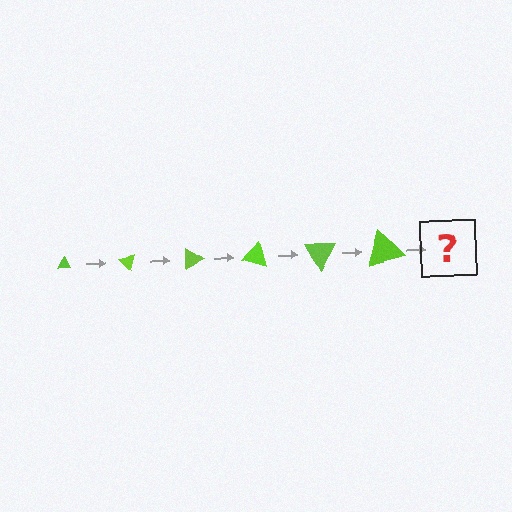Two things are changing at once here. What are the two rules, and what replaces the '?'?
The two rules are that the triangle grows larger each step and it rotates 45 degrees each step. The '?' should be a triangle, larger than the previous one and rotated 270 degrees from the start.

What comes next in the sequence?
The next element should be a triangle, larger than the previous one and rotated 270 degrees from the start.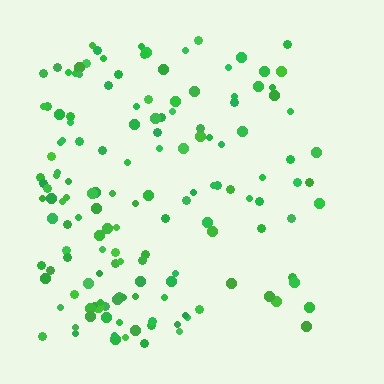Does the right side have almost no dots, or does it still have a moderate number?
Still a moderate number, just noticeably fewer than the left.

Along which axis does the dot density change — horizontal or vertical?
Horizontal.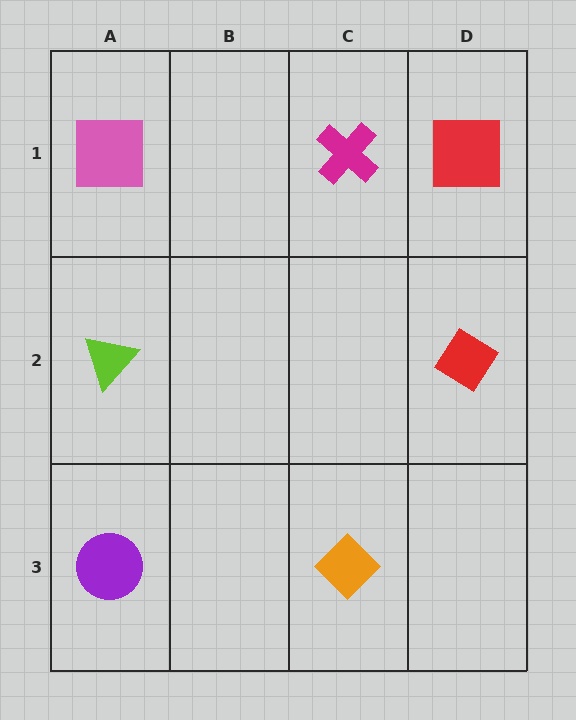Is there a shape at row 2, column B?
No, that cell is empty.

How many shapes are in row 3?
2 shapes.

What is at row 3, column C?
An orange diamond.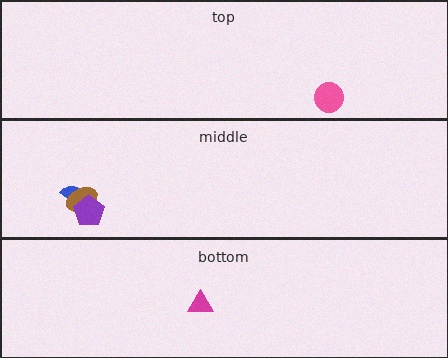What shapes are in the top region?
The pink circle.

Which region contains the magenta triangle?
The bottom region.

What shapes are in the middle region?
The blue semicircle, the brown ellipse, the purple pentagon.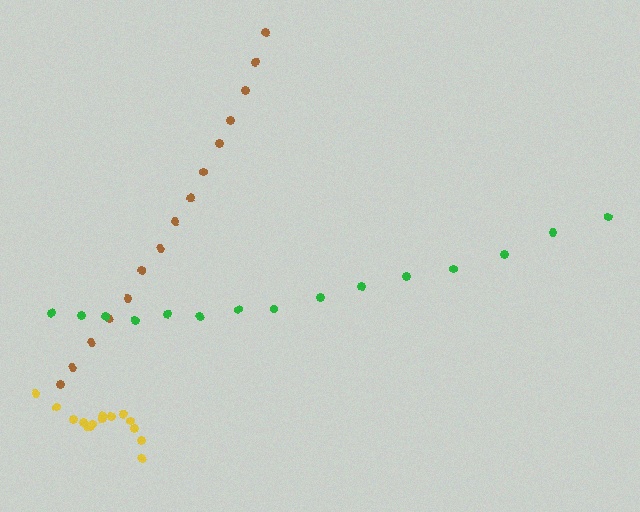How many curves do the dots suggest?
There are 3 distinct paths.